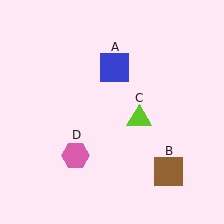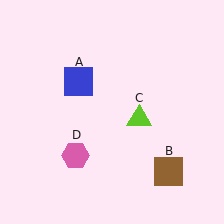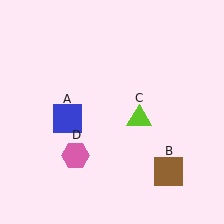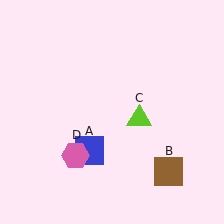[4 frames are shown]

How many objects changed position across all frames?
1 object changed position: blue square (object A).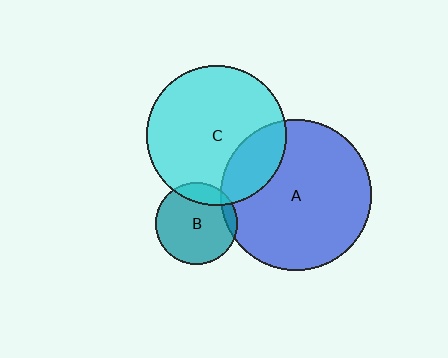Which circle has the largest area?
Circle A (blue).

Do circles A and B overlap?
Yes.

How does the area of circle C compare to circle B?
Approximately 2.9 times.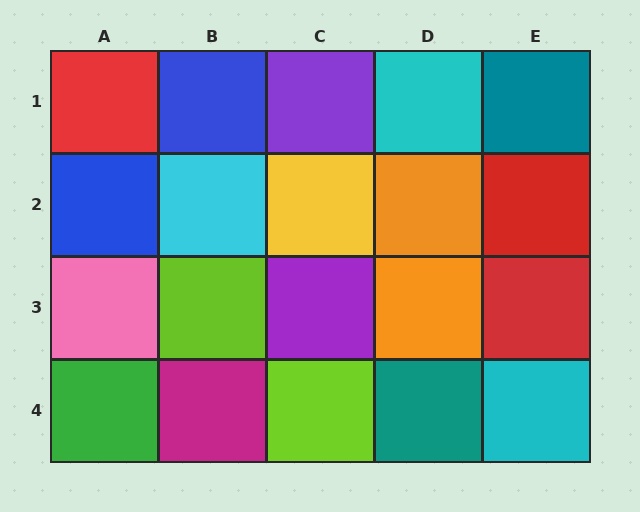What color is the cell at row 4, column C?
Lime.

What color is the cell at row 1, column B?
Blue.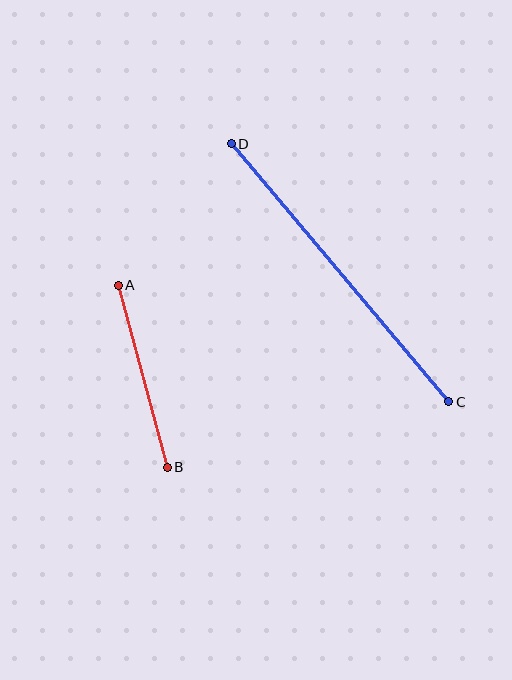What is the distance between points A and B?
The distance is approximately 188 pixels.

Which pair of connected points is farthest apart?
Points C and D are farthest apart.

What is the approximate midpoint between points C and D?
The midpoint is at approximately (340, 273) pixels.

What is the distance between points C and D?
The distance is approximately 337 pixels.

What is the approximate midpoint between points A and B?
The midpoint is at approximately (143, 376) pixels.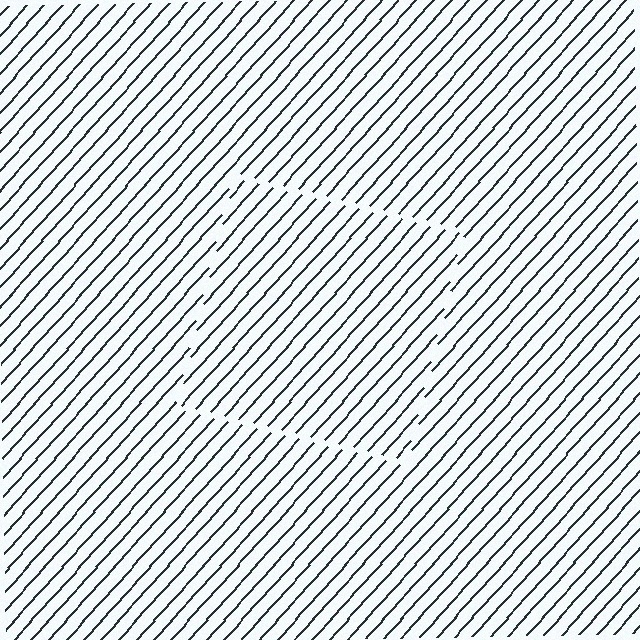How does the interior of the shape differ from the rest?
The interior of the shape contains the same grating, shifted by half a period — the contour is defined by the phase discontinuity where line-ends from the inner and outer gratings abut.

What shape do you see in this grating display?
An illusory square. The interior of the shape contains the same grating, shifted by half a period — the contour is defined by the phase discontinuity where line-ends from the inner and outer gratings abut.